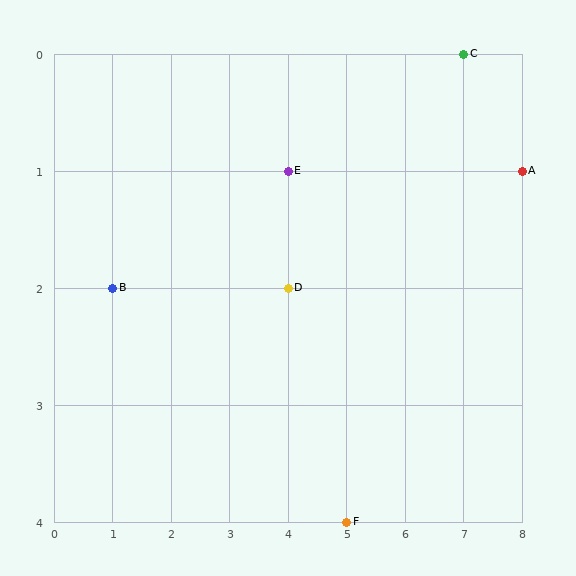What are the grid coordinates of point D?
Point D is at grid coordinates (4, 2).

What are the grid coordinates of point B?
Point B is at grid coordinates (1, 2).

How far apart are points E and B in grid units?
Points E and B are 3 columns and 1 row apart (about 3.2 grid units diagonally).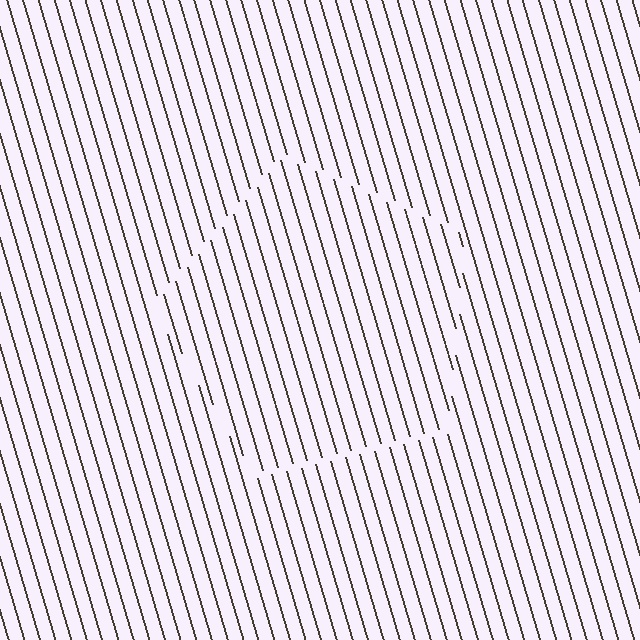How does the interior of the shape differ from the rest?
The interior of the shape contains the same grating, shifted by half a period — the contour is defined by the phase discontinuity where line-ends from the inner and outer gratings abut.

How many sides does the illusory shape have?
5 sides — the line-ends trace a pentagon.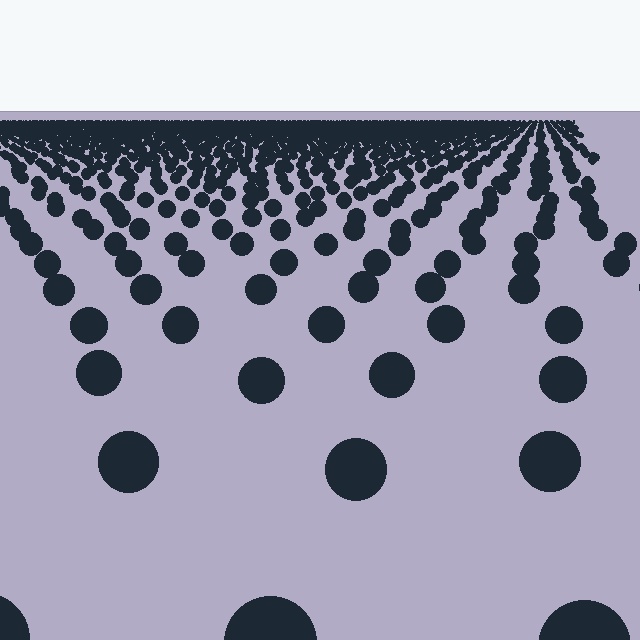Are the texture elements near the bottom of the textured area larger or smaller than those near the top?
Larger. Near the bottom, elements are closer to the viewer and appear at a bigger on-screen size.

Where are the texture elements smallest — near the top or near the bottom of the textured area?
Near the top.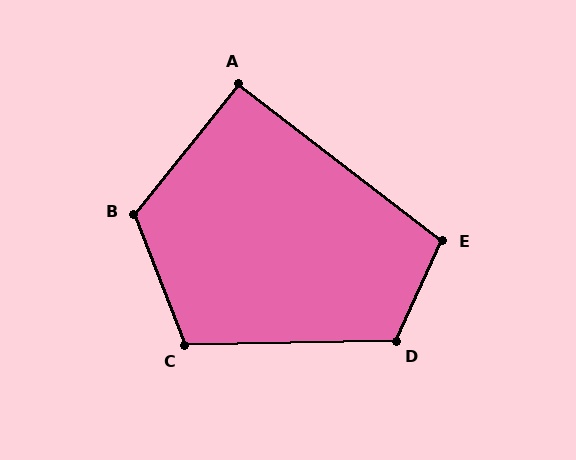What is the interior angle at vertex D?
Approximately 116 degrees (obtuse).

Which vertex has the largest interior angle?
B, at approximately 120 degrees.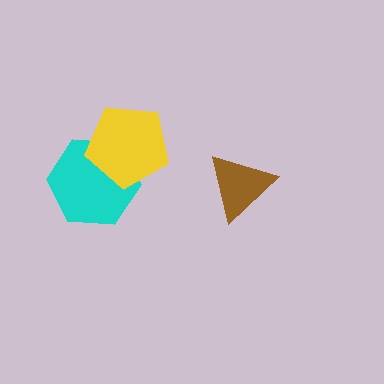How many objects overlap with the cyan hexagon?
1 object overlaps with the cyan hexagon.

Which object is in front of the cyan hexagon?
The yellow pentagon is in front of the cyan hexagon.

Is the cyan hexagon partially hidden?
Yes, it is partially covered by another shape.